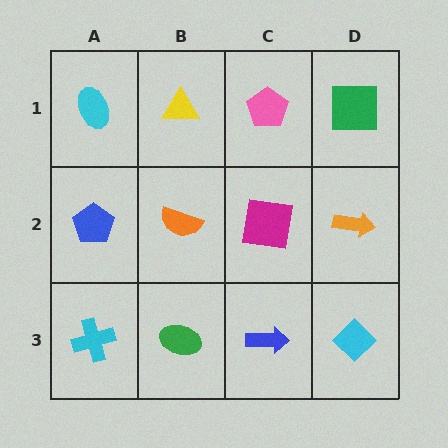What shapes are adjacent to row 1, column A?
A blue pentagon (row 2, column A), a yellow triangle (row 1, column B).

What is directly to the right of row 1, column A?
A yellow triangle.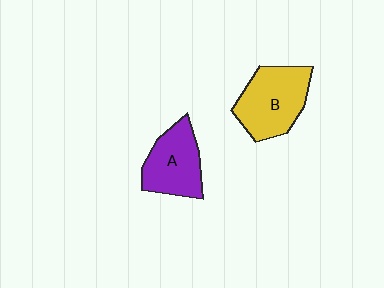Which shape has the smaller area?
Shape A (purple).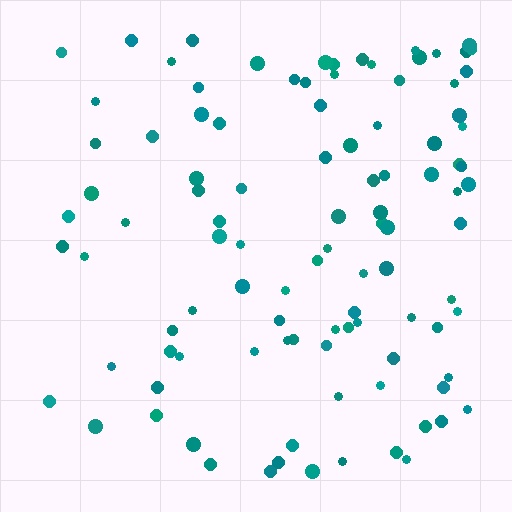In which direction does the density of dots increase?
From left to right, with the right side densest.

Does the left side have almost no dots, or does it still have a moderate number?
Still a moderate number, just noticeably fewer than the right.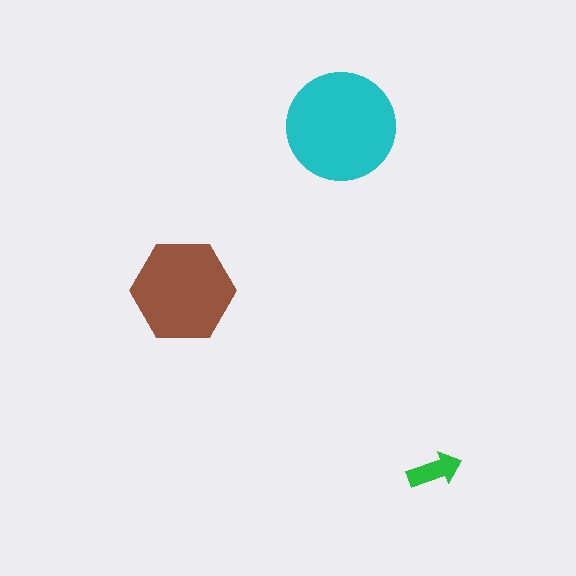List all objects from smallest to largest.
The green arrow, the brown hexagon, the cyan circle.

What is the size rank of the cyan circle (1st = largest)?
1st.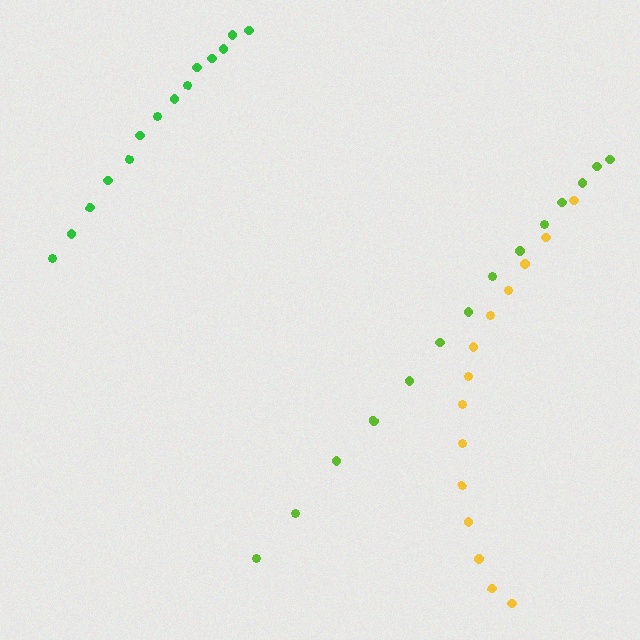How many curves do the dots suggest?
There are 3 distinct paths.